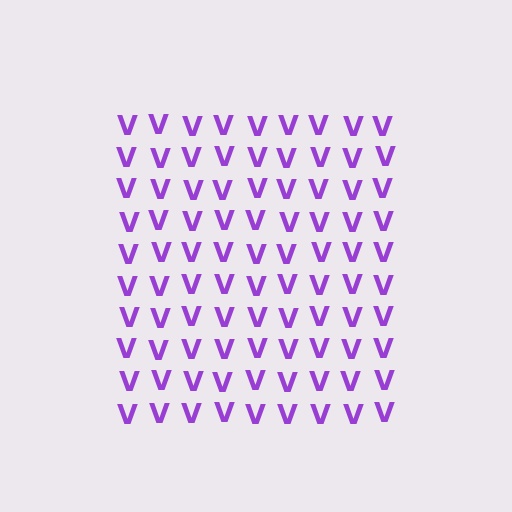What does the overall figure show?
The overall figure shows a square.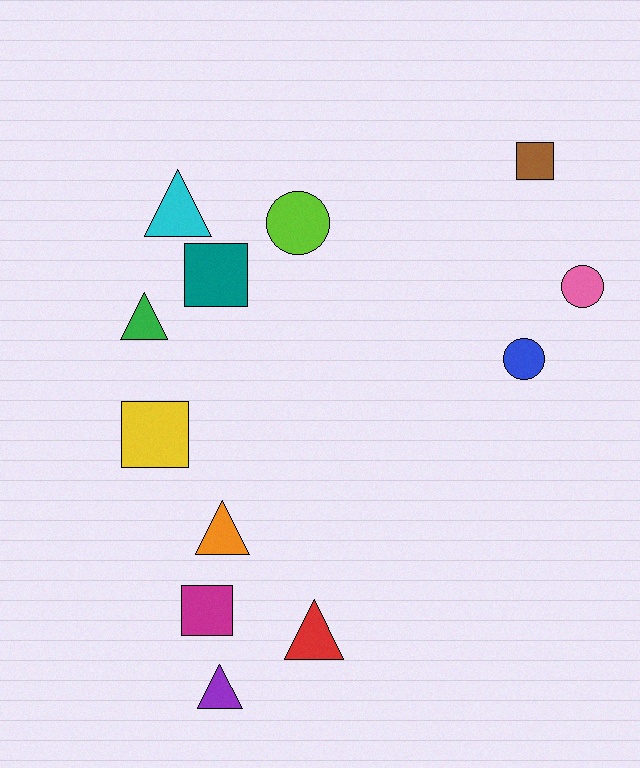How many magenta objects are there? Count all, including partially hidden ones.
There is 1 magenta object.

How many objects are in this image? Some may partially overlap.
There are 12 objects.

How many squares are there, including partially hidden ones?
There are 4 squares.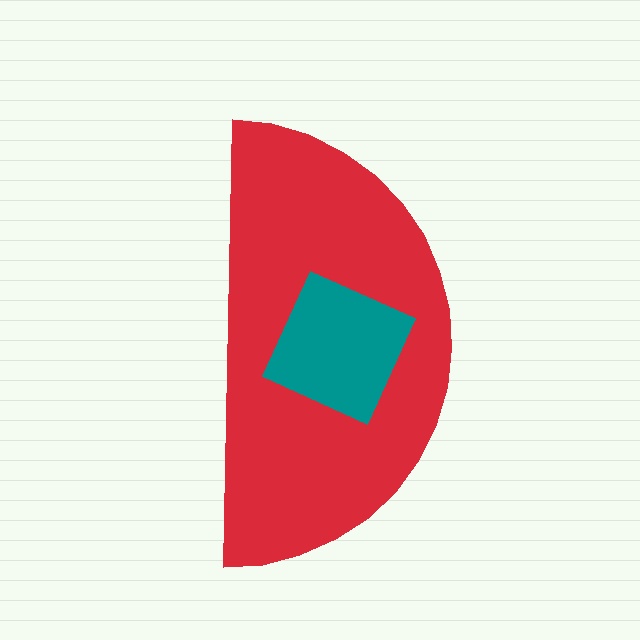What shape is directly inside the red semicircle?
The teal square.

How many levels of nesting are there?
2.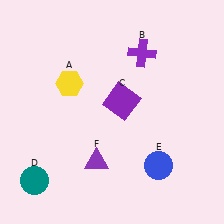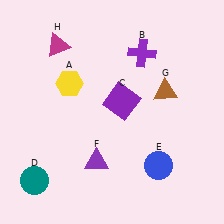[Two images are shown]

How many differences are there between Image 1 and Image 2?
There are 2 differences between the two images.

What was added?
A brown triangle (G), a magenta triangle (H) were added in Image 2.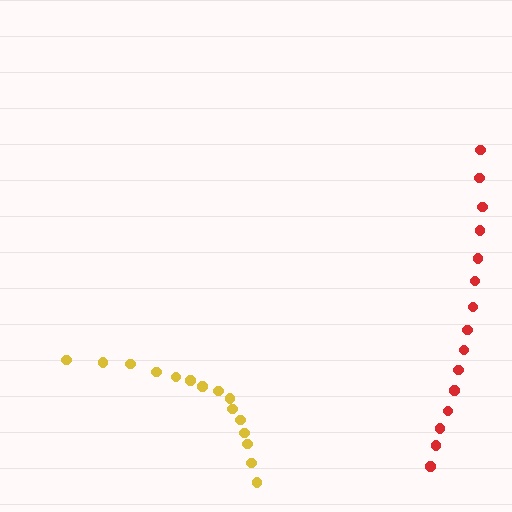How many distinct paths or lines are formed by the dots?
There are 2 distinct paths.